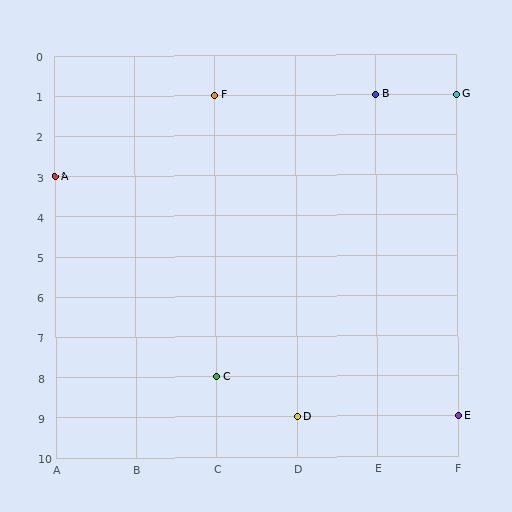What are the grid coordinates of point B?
Point B is at grid coordinates (E, 1).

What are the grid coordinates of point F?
Point F is at grid coordinates (C, 1).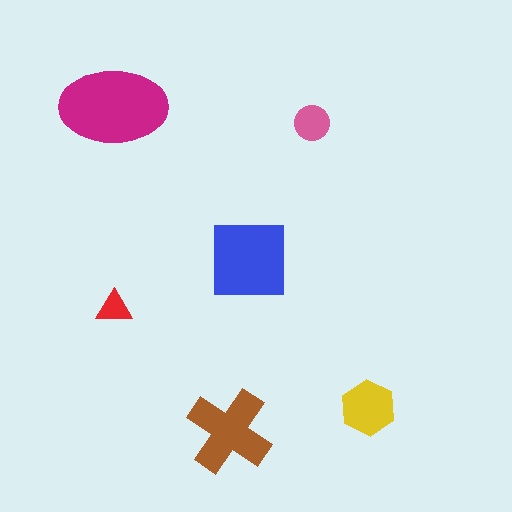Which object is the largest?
The magenta ellipse.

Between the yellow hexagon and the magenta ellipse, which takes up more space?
The magenta ellipse.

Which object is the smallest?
The red triangle.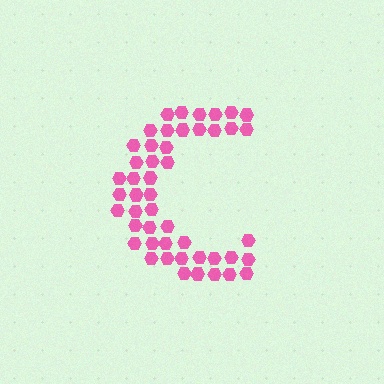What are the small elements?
The small elements are hexagons.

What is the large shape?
The large shape is the letter C.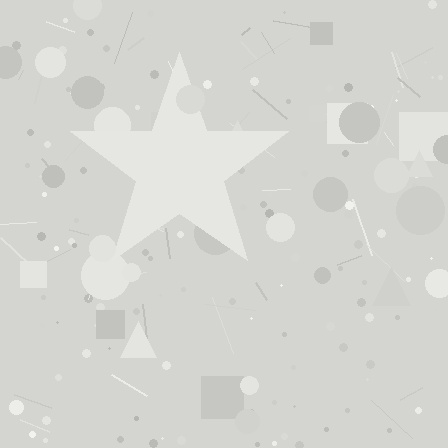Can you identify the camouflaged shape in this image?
The camouflaged shape is a star.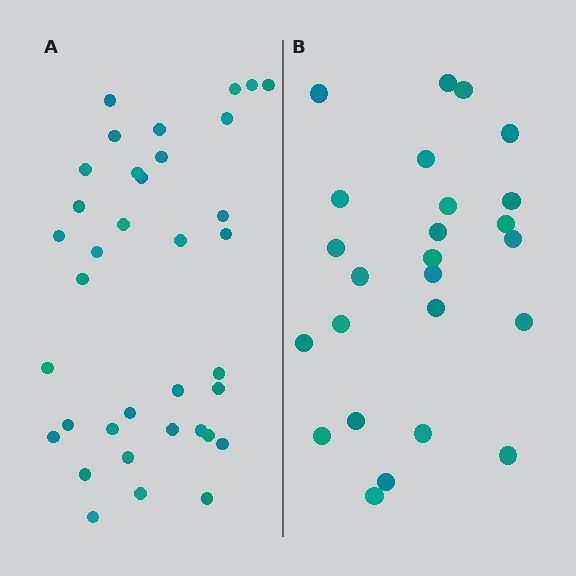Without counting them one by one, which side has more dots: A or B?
Region A (the left region) has more dots.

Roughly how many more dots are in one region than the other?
Region A has roughly 12 or so more dots than region B.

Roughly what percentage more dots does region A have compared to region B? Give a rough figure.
About 45% more.